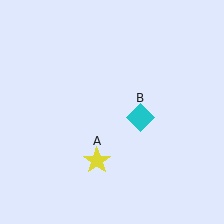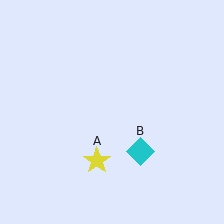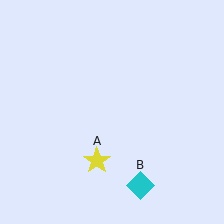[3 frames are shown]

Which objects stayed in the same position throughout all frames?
Yellow star (object A) remained stationary.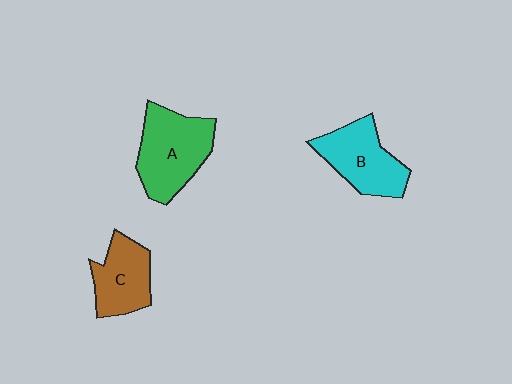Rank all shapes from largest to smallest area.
From largest to smallest: A (green), B (cyan), C (brown).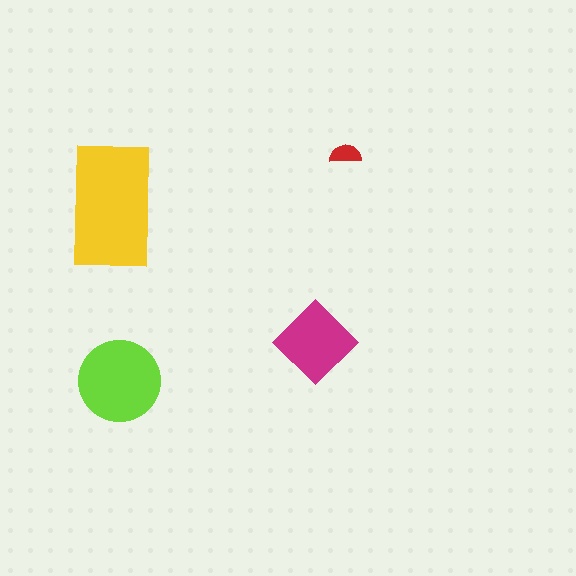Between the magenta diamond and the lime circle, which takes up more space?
The lime circle.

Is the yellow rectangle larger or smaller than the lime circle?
Larger.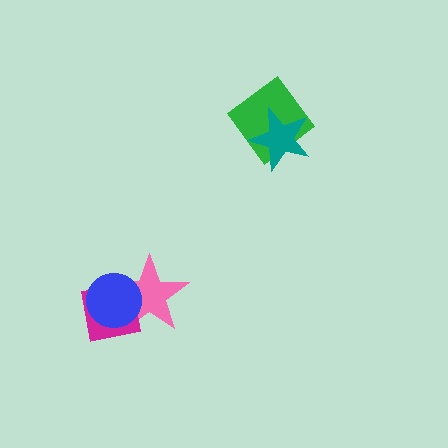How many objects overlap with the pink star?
2 objects overlap with the pink star.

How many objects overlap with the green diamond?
1 object overlaps with the green diamond.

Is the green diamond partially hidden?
Yes, it is partially covered by another shape.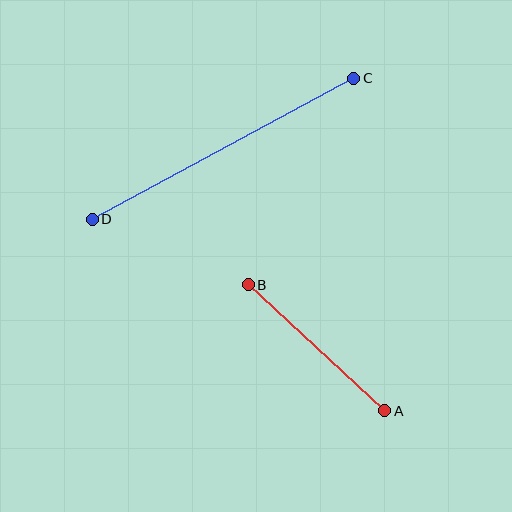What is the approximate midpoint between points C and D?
The midpoint is at approximately (223, 149) pixels.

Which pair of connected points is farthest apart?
Points C and D are farthest apart.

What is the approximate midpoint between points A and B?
The midpoint is at approximately (316, 348) pixels.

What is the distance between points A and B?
The distance is approximately 186 pixels.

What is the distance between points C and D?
The distance is approximately 297 pixels.